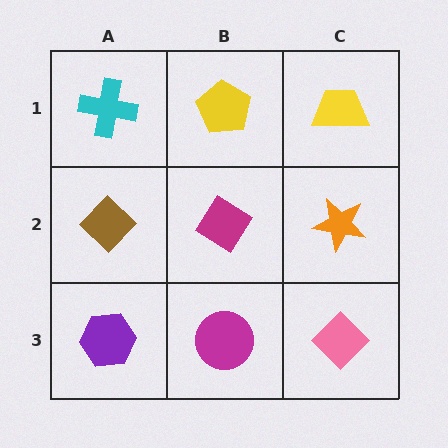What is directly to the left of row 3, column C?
A magenta circle.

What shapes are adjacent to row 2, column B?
A yellow pentagon (row 1, column B), a magenta circle (row 3, column B), a brown diamond (row 2, column A), an orange star (row 2, column C).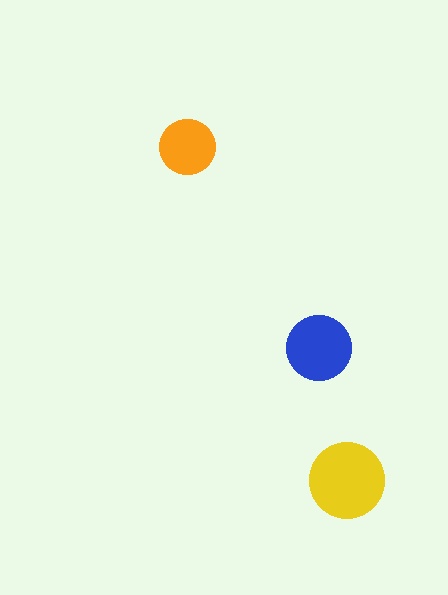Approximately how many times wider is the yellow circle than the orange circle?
About 1.5 times wider.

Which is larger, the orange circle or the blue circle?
The blue one.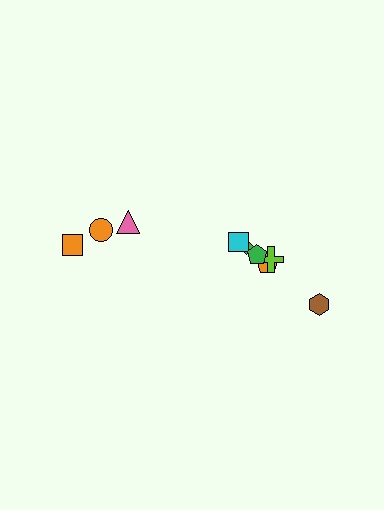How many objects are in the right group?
There are 6 objects.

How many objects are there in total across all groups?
There are 9 objects.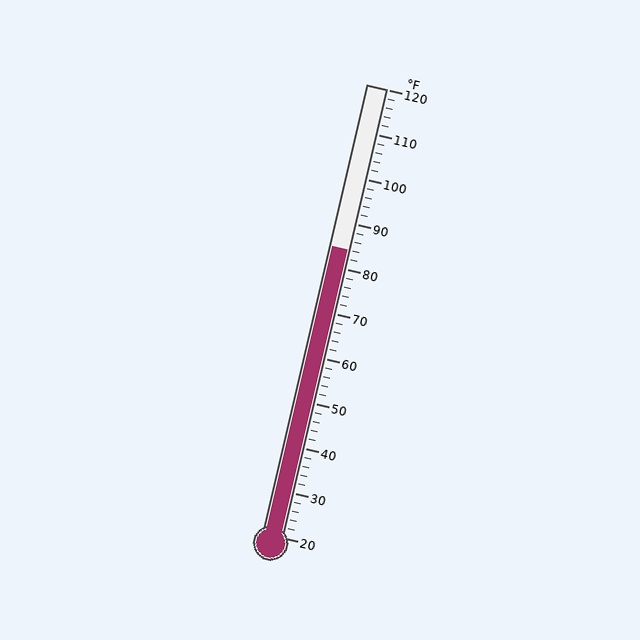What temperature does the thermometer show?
The thermometer shows approximately 84°F.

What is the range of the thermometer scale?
The thermometer scale ranges from 20°F to 120°F.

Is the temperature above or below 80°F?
The temperature is above 80°F.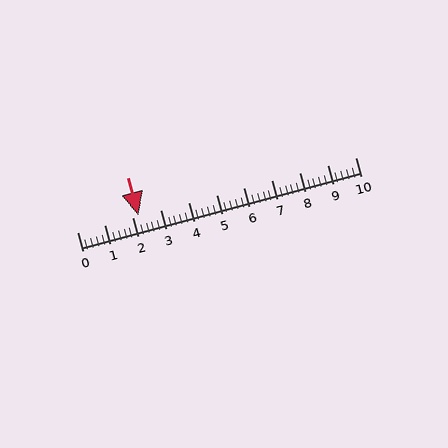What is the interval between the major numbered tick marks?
The major tick marks are spaced 1 units apart.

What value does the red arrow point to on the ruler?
The red arrow points to approximately 2.2.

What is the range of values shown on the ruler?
The ruler shows values from 0 to 10.